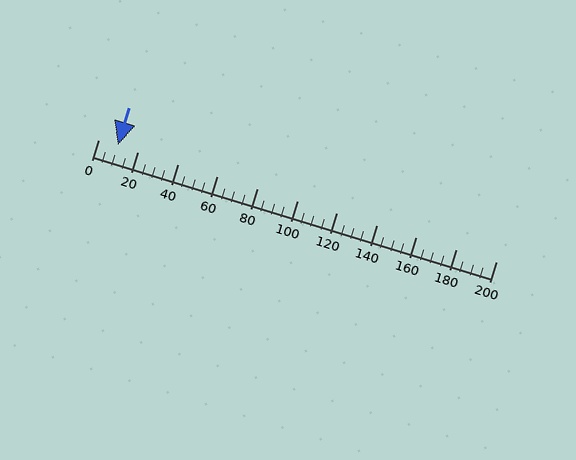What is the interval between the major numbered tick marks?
The major tick marks are spaced 20 units apart.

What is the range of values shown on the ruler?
The ruler shows values from 0 to 200.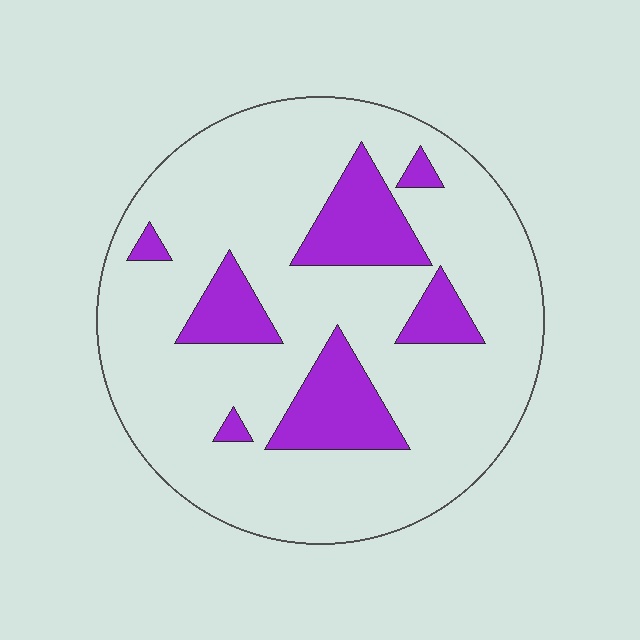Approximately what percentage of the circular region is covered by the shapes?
Approximately 20%.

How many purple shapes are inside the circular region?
7.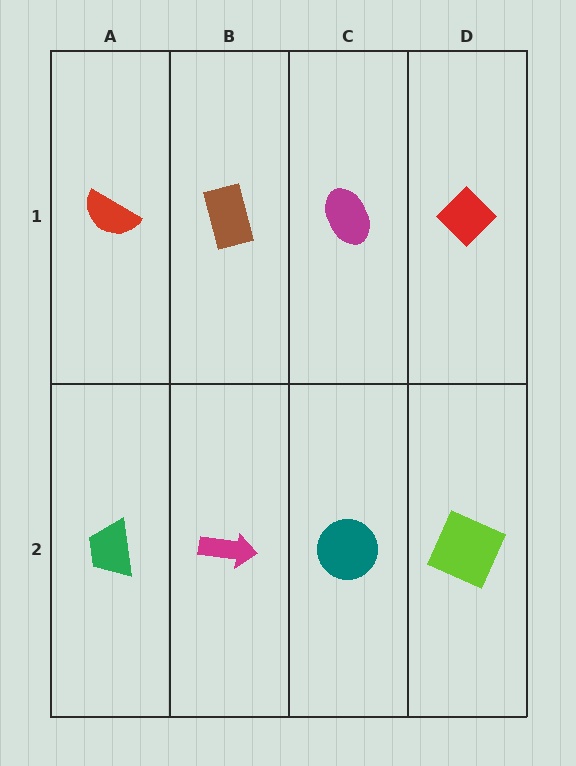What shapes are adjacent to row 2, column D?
A red diamond (row 1, column D), a teal circle (row 2, column C).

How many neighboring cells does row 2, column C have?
3.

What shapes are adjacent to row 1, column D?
A lime square (row 2, column D), a magenta ellipse (row 1, column C).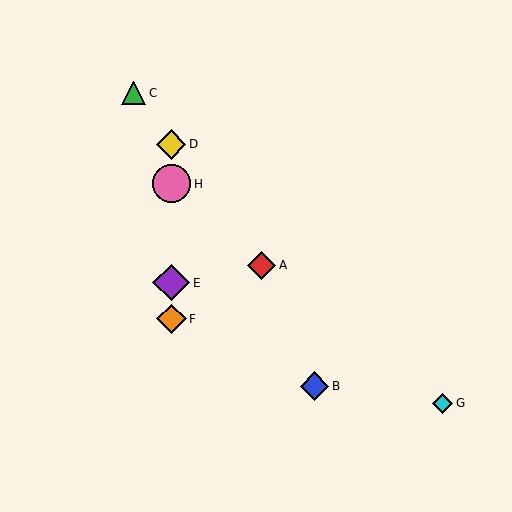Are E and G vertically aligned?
No, E is at x≈171 and G is at x≈442.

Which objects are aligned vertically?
Objects D, E, F, H are aligned vertically.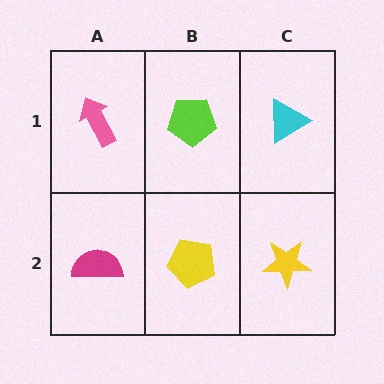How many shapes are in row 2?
3 shapes.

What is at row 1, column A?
A pink arrow.